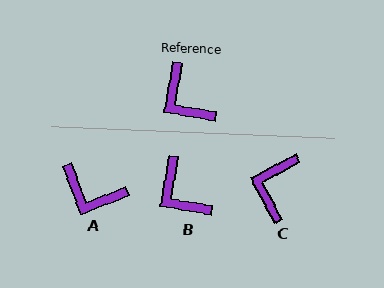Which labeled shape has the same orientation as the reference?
B.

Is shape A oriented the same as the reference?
No, it is off by about 31 degrees.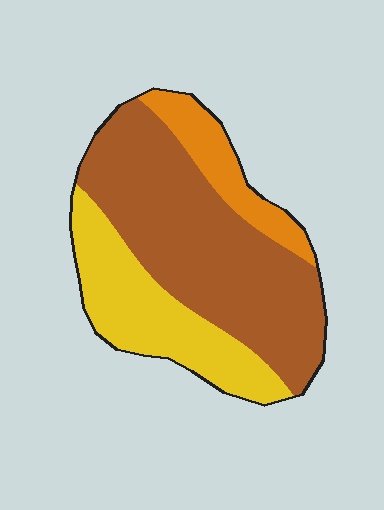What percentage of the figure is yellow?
Yellow covers roughly 30% of the figure.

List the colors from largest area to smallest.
From largest to smallest: brown, yellow, orange.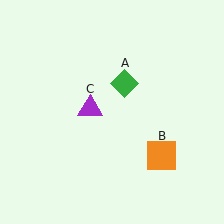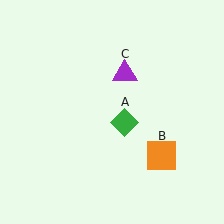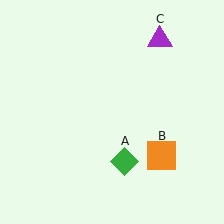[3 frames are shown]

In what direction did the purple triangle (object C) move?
The purple triangle (object C) moved up and to the right.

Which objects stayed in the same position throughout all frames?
Orange square (object B) remained stationary.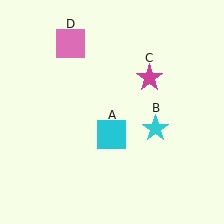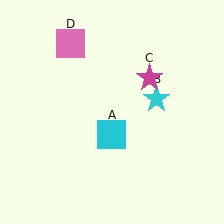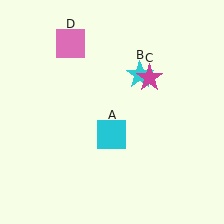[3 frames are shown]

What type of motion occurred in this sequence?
The cyan star (object B) rotated counterclockwise around the center of the scene.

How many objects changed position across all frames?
1 object changed position: cyan star (object B).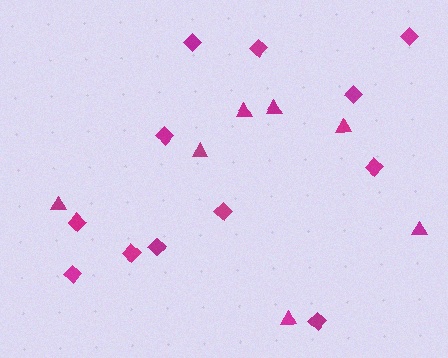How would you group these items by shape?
There are 2 groups: one group of triangles (7) and one group of diamonds (12).